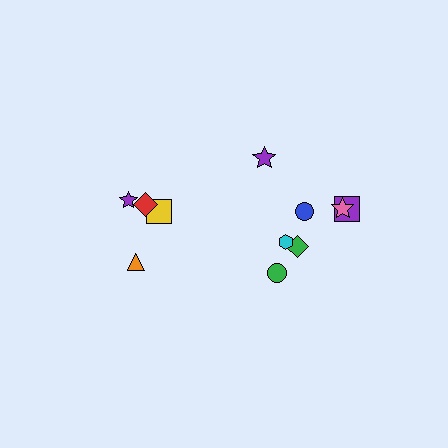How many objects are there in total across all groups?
There are 11 objects.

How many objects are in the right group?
There are 7 objects.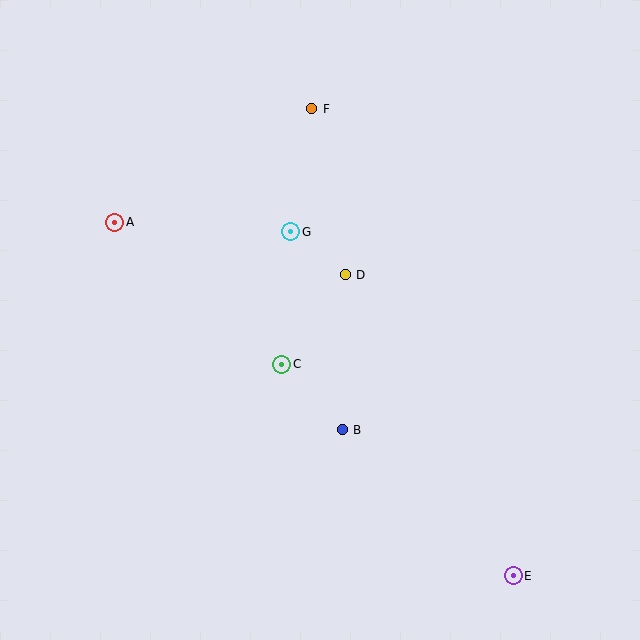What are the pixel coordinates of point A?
Point A is at (115, 222).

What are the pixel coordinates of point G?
Point G is at (291, 232).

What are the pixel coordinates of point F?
Point F is at (312, 109).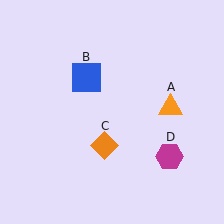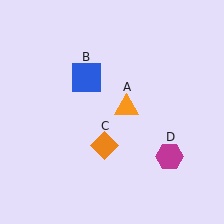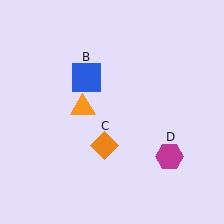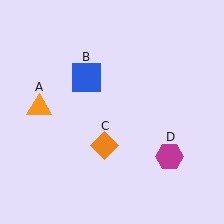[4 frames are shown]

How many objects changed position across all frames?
1 object changed position: orange triangle (object A).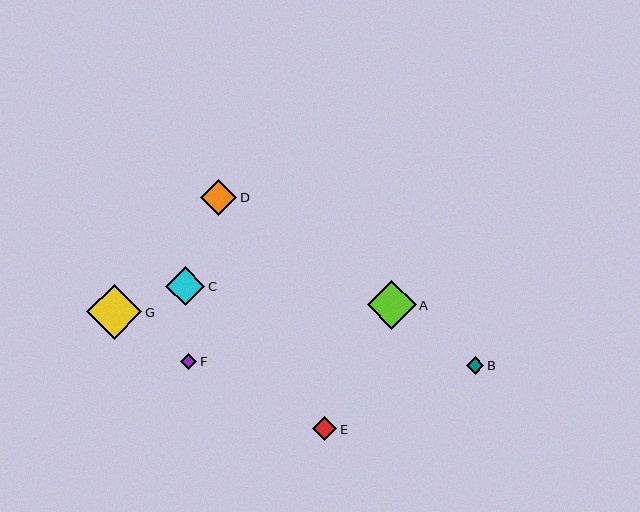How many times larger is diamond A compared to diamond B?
Diamond A is approximately 2.9 times the size of diamond B.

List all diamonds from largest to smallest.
From largest to smallest: G, A, C, D, E, B, F.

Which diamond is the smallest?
Diamond F is the smallest with a size of approximately 16 pixels.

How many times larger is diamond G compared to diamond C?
Diamond G is approximately 1.4 times the size of diamond C.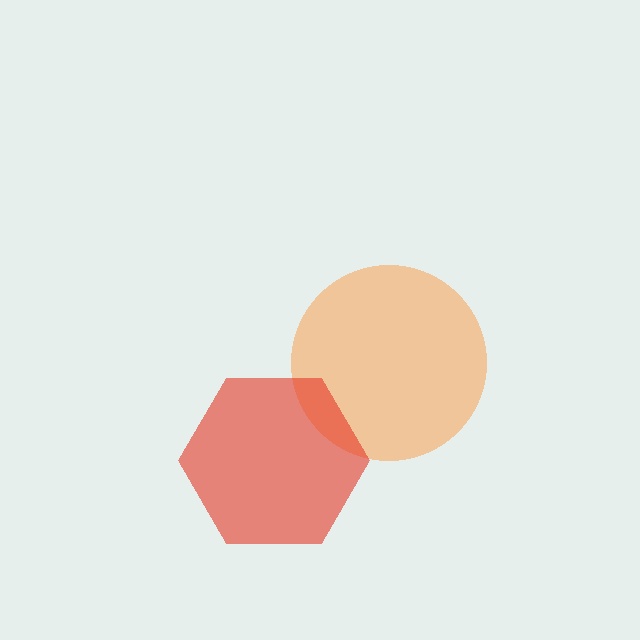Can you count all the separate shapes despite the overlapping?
Yes, there are 2 separate shapes.